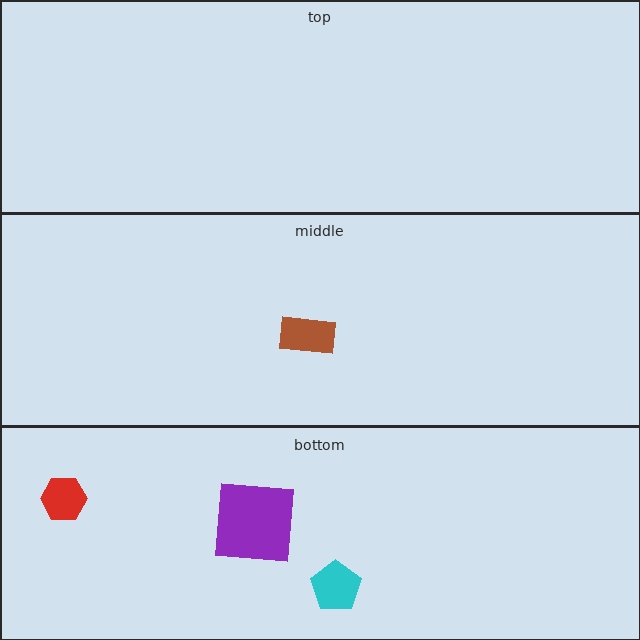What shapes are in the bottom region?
The red hexagon, the cyan pentagon, the purple square.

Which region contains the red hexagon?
The bottom region.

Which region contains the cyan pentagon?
The bottom region.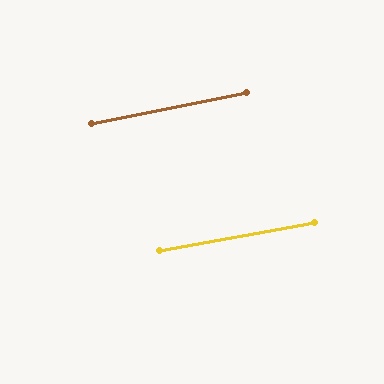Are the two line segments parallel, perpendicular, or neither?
Parallel — their directions differ by only 1.1°.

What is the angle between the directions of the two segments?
Approximately 1 degree.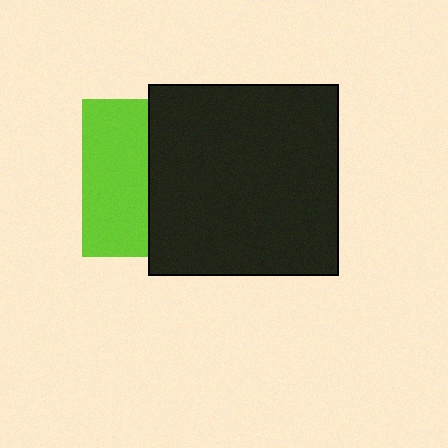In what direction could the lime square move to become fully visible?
The lime square could move left. That would shift it out from behind the black square entirely.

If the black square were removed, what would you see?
You would see the complete lime square.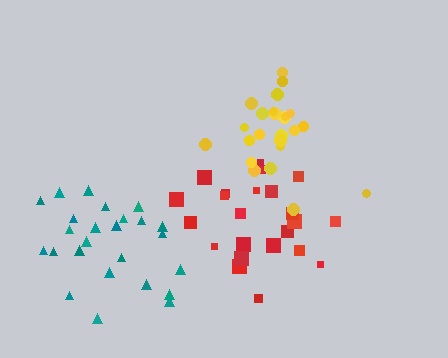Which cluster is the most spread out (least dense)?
Red.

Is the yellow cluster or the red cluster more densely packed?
Yellow.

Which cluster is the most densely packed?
Yellow.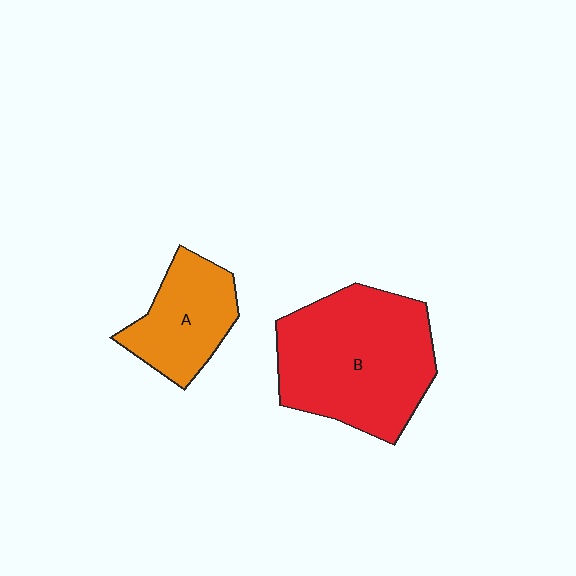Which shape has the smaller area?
Shape A (orange).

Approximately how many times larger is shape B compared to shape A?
Approximately 1.9 times.